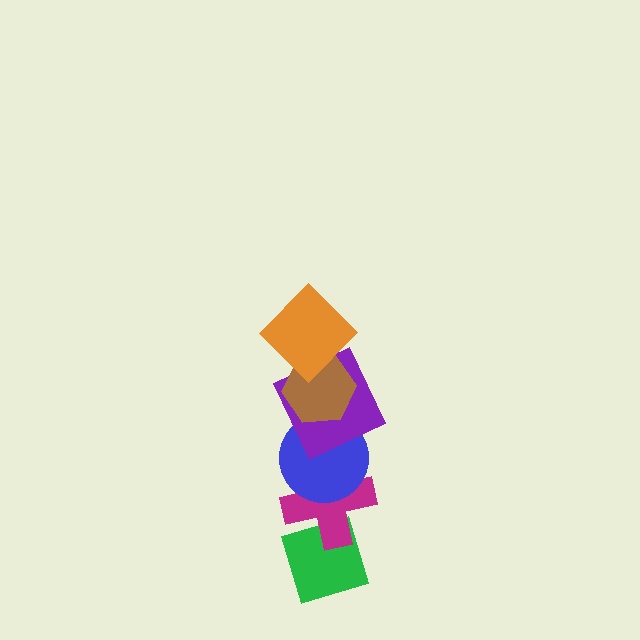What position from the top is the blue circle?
The blue circle is 4th from the top.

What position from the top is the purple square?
The purple square is 3rd from the top.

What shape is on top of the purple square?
The brown hexagon is on top of the purple square.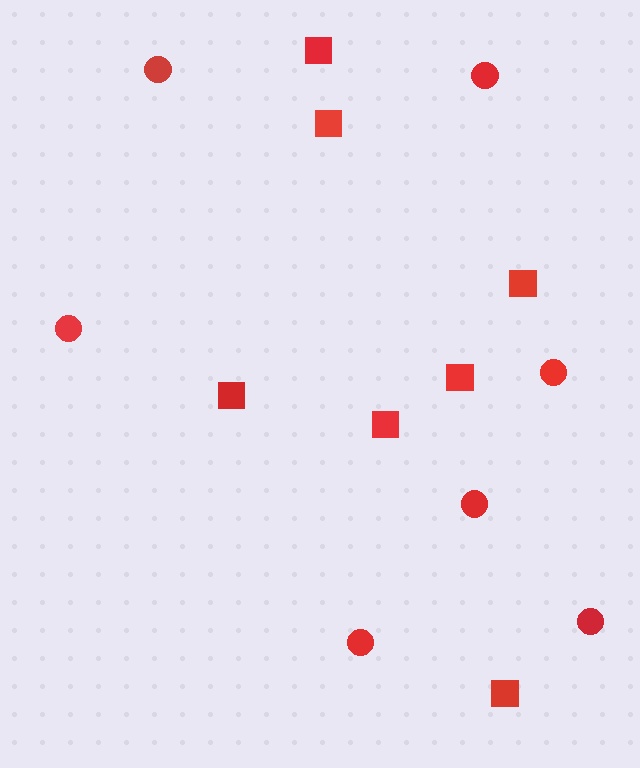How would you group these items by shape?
There are 2 groups: one group of circles (7) and one group of squares (7).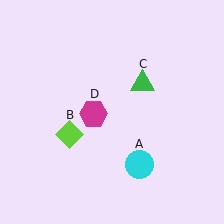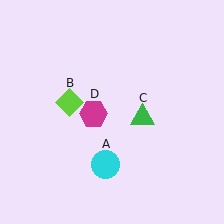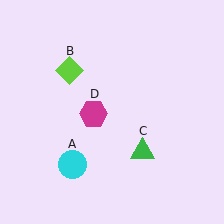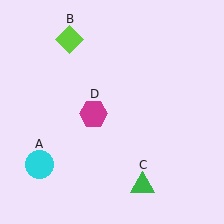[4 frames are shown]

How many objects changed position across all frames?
3 objects changed position: cyan circle (object A), lime diamond (object B), green triangle (object C).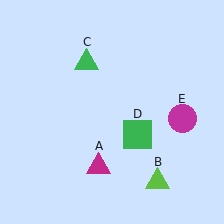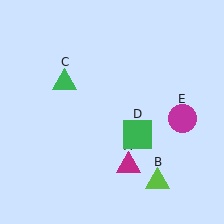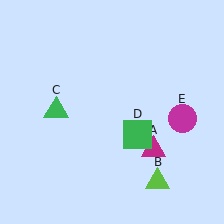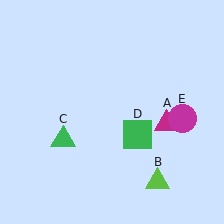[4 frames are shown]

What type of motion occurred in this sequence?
The magenta triangle (object A), green triangle (object C) rotated counterclockwise around the center of the scene.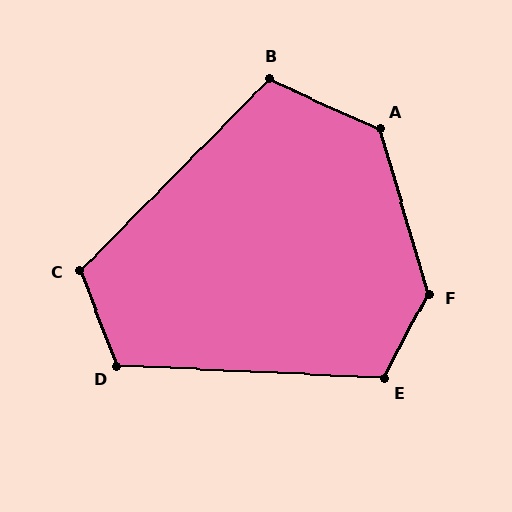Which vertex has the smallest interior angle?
B, at approximately 110 degrees.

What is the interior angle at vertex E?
Approximately 115 degrees (obtuse).